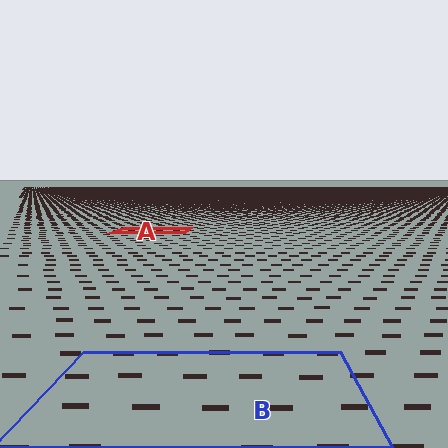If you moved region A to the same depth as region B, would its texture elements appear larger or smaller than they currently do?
They would appear larger. At a closer depth, the same texture elements are projected at a bigger on-screen size.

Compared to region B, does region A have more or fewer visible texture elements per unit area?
Region A has more texture elements per unit area — they are packed more densely because it is farther away.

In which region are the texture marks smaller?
The texture marks are smaller in region A, because it is farther away.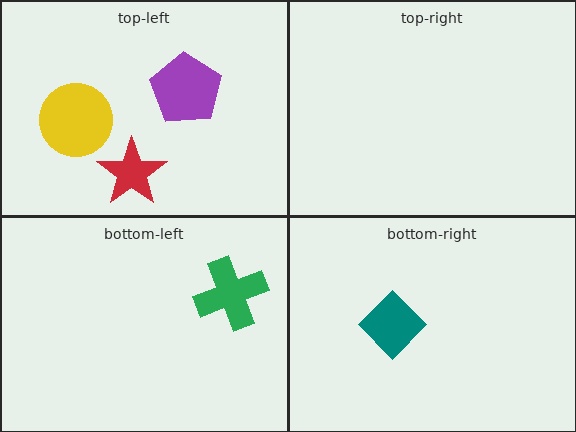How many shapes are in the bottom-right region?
1.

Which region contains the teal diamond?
The bottom-right region.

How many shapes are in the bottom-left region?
1.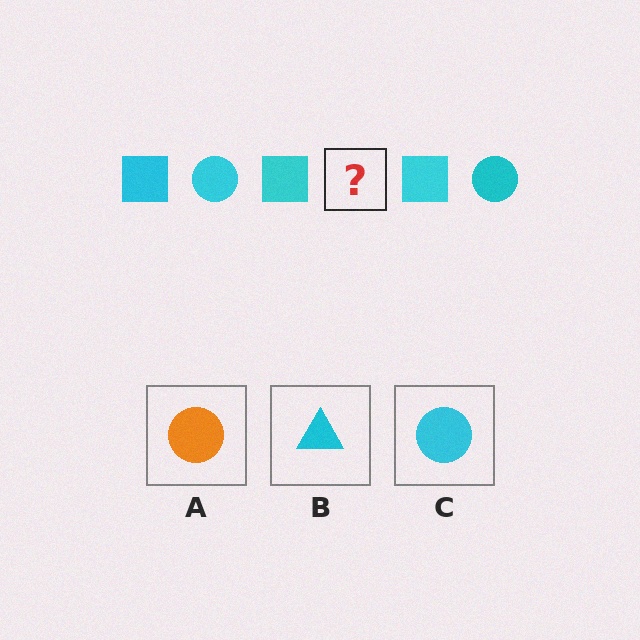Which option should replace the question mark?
Option C.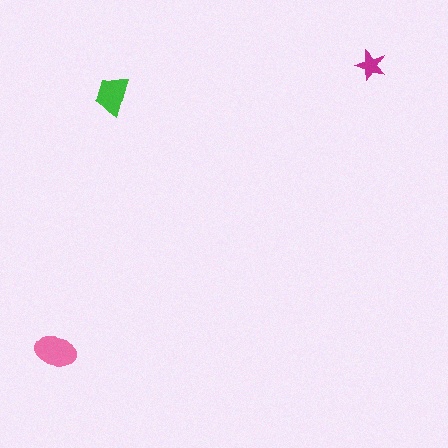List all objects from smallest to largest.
The magenta star, the green trapezoid, the pink ellipse.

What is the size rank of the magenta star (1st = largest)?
3rd.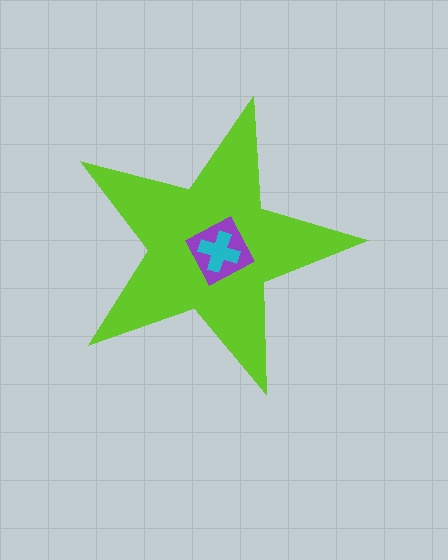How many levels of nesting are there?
3.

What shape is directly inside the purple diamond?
The cyan cross.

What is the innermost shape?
The cyan cross.